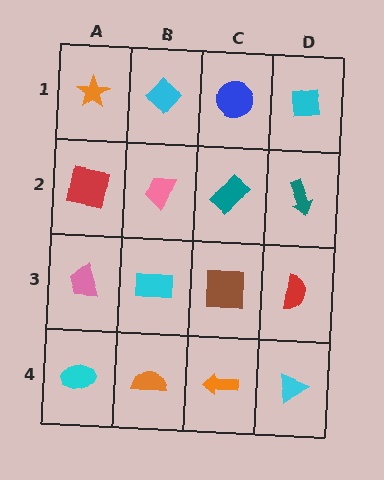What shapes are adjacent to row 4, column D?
A red semicircle (row 3, column D), an orange arrow (row 4, column C).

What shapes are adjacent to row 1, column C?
A teal rectangle (row 2, column C), a cyan diamond (row 1, column B), a cyan square (row 1, column D).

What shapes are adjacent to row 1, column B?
A pink trapezoid (row 2, column B), an orange star (row 1, column A), a blue circle (row 1, column C).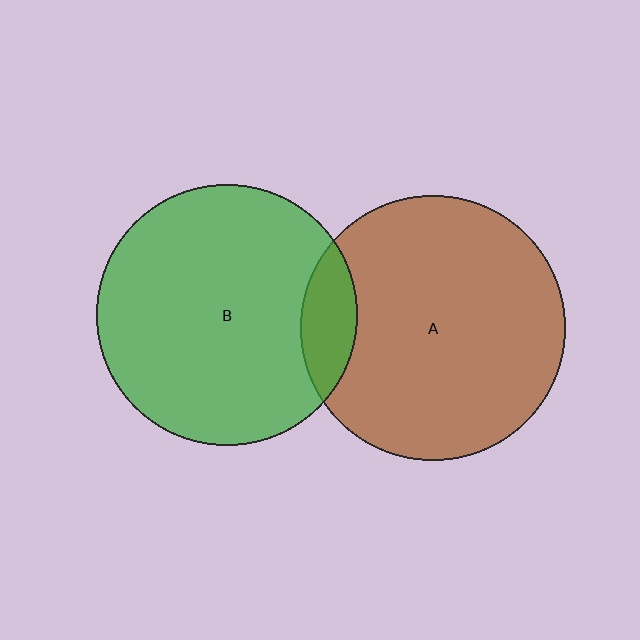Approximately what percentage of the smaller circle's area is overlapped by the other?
Approximately 10%.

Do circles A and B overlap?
Yes.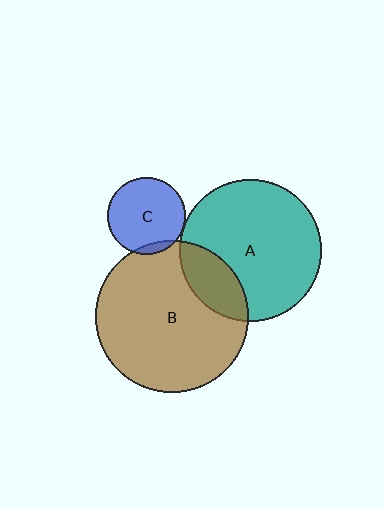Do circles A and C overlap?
Yes.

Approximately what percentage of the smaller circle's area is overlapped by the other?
Approximately 5%.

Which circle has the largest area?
Circle B (brown).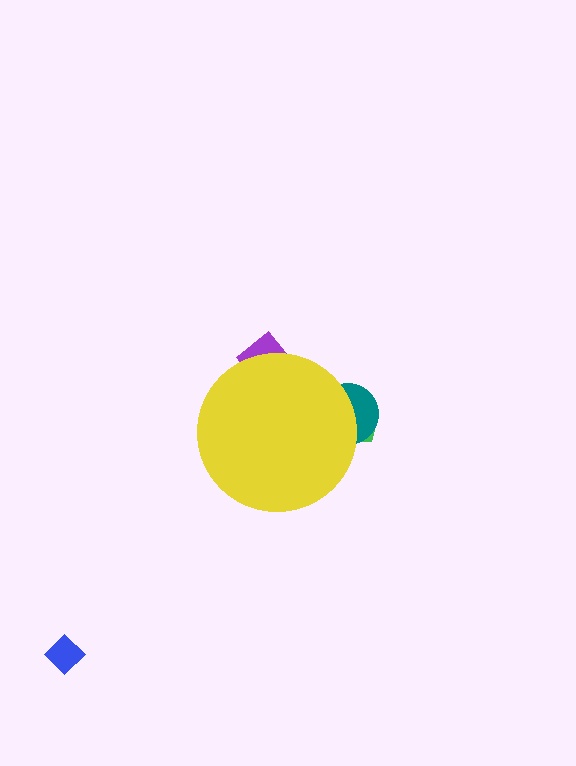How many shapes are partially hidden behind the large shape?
3 shapes are partially hidden.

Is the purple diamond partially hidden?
Yes, the purple diamond is partially hidden behind the yellow circle.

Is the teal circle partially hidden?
Yes, the teal circle is partially hidden behind the yellow circle.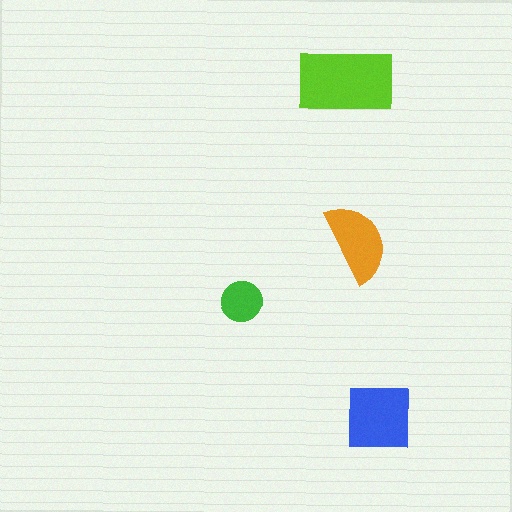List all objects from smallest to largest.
The green circle, the orange semicircle, the blue square, the lime rectangle.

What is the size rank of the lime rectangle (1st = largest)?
1st.